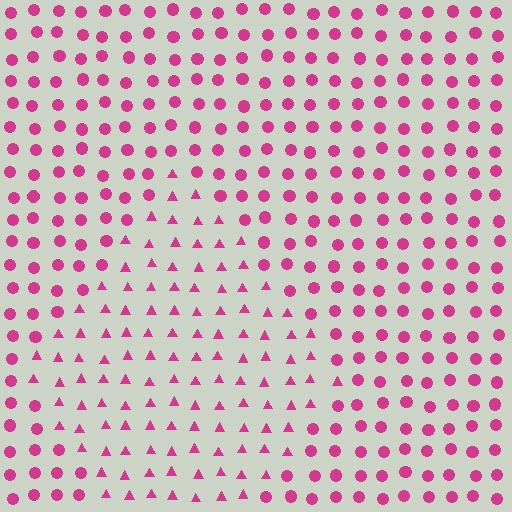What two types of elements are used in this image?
The image uses triangles inside the diamond region and circles outside it.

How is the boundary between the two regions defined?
The boundary is defined by a change in element shape: triangles inside vs. circles outside. All elements share the same color and spacing.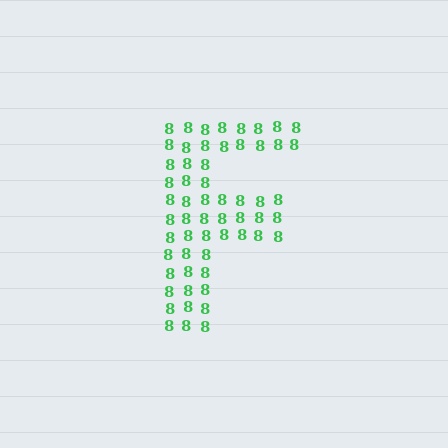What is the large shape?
The large shape is the letter F.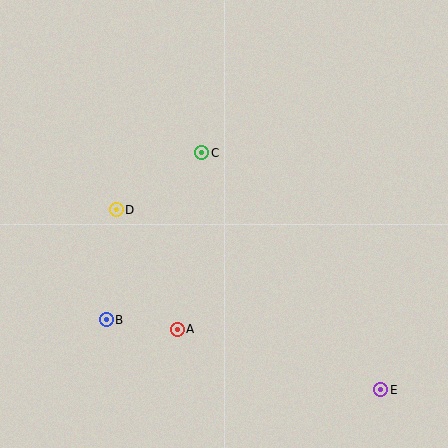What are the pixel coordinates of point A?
Point A is at (177, 329).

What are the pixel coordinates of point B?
Point B is at (106, 320).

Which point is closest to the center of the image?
Point C at (202, 153) is closest to the center.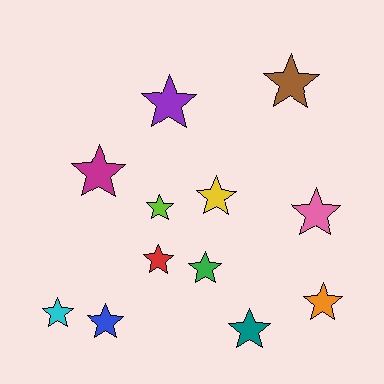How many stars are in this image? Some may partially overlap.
There are 12 stars.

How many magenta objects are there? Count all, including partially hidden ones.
There is 1 magenta object.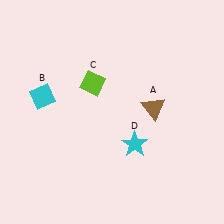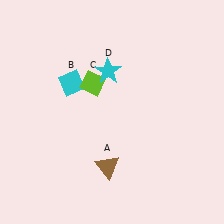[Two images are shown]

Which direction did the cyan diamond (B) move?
The cyan diamond (B) moved right.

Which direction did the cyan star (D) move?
The cyan star (D) moved up.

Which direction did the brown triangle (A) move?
The brown triangle (A) moved down.